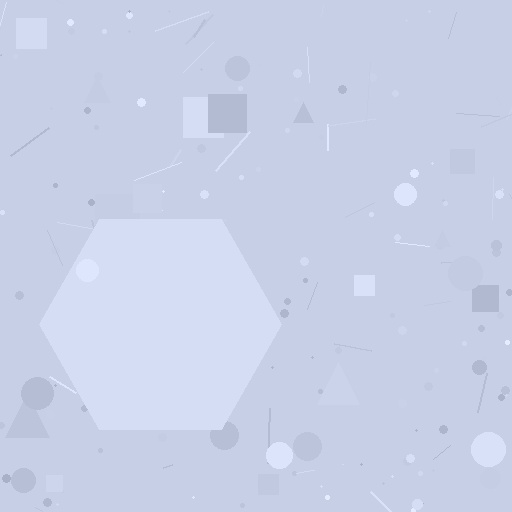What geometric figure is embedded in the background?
A hexagon is embedded in the background.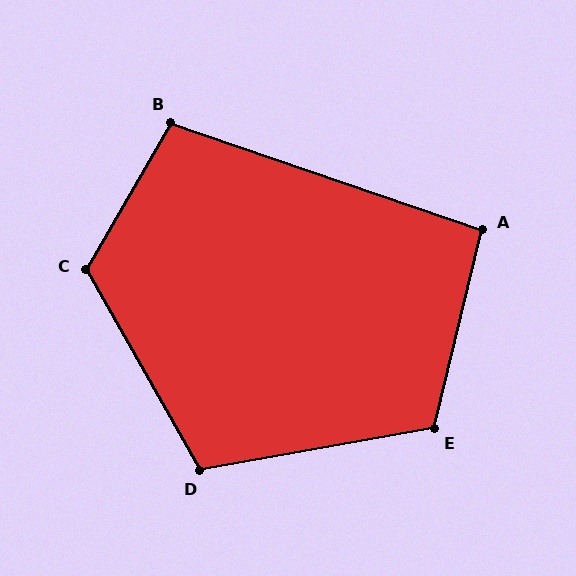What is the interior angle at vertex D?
Approximately 109 degrees (obtuse).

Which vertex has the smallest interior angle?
A, at approximately 95 degrees.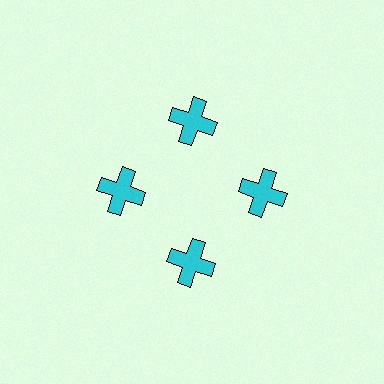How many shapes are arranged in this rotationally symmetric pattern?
There are 4 shapes, arranged in 4 groups of 1.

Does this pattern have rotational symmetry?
Yes, this pattern has 4-fold rotational symmetry. It looks the same after rotating 90 degrees around the center.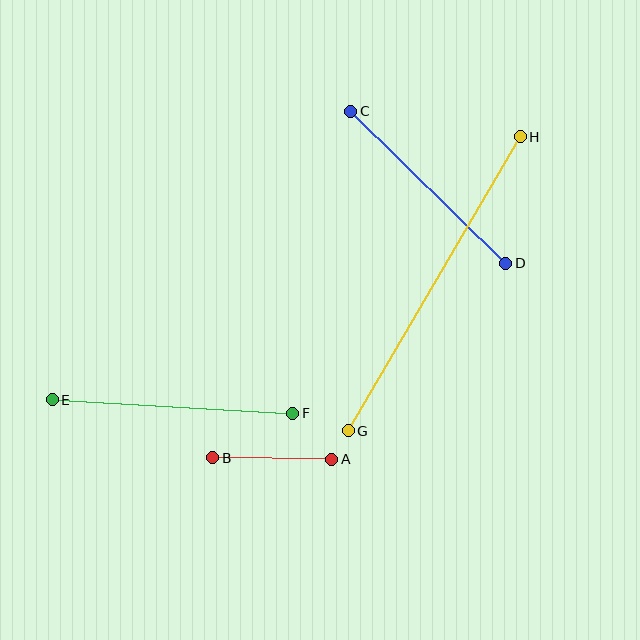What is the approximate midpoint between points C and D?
The midpoint is at approximately (428, 187) pixels.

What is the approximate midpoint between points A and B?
The midpoint is at approximately (272, 459) pixels.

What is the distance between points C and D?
The distance is approximately 217 pixels.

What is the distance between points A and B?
The distance is approximately 119 pixels.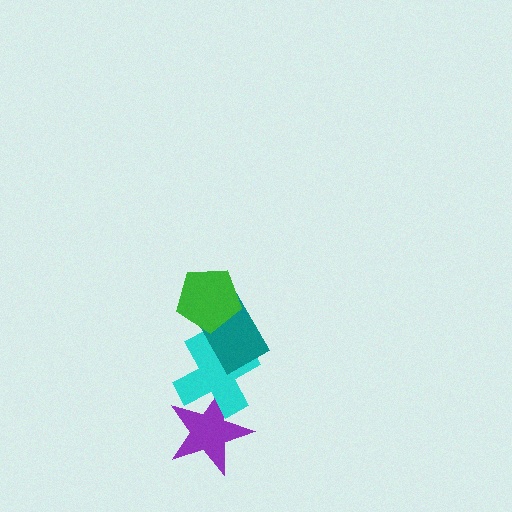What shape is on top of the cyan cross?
The teal rectangle is on top of the cyan cross.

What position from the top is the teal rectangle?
The teal rectangle is 2nd from the top.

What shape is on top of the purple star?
The cyan cross is on top of the purple star.